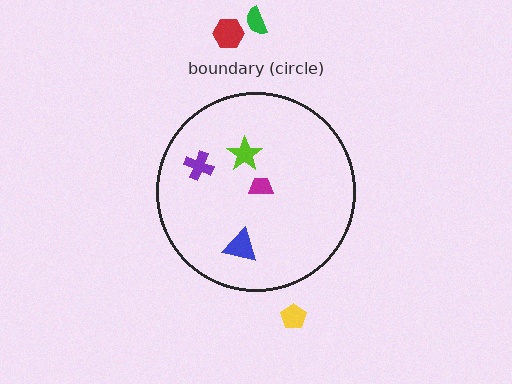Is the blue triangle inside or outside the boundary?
Inside.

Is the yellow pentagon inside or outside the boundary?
Outside.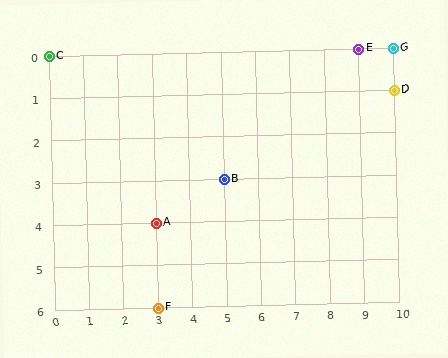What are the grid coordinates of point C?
Point C is at grid coordinates (0, 0).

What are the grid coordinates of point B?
Point B is at grid coordinates (5, 3).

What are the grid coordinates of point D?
Point D is at grid coordinates (10, 1).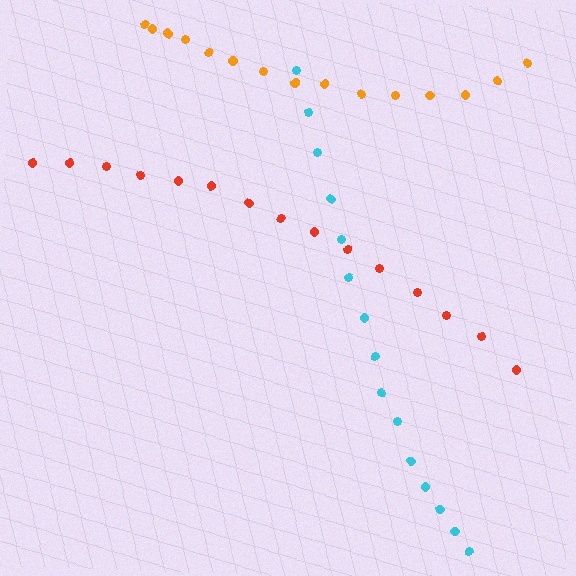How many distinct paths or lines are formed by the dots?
There are 3 distinct paths.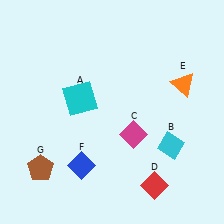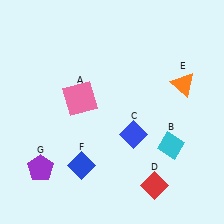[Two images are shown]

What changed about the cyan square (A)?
In Image 1, A is cyan. In Image 2, it changed to pink.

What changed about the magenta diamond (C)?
In Image 1, C is magenta. In Image 2, it changed to blue.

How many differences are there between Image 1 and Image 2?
There are 3 differences between the two images.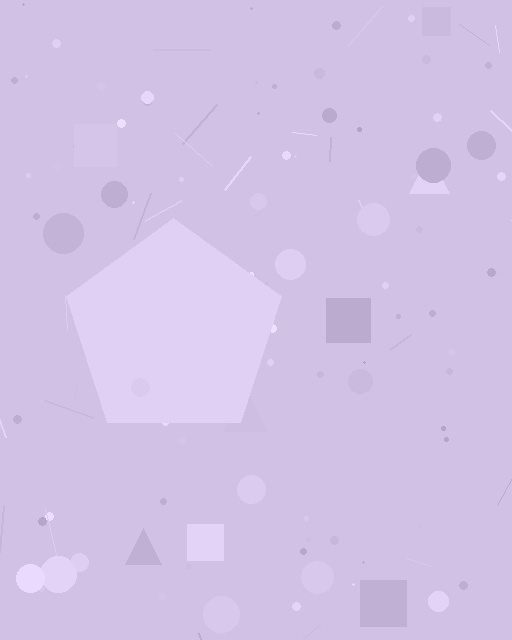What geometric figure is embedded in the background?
A pentagon is embedded in the background.